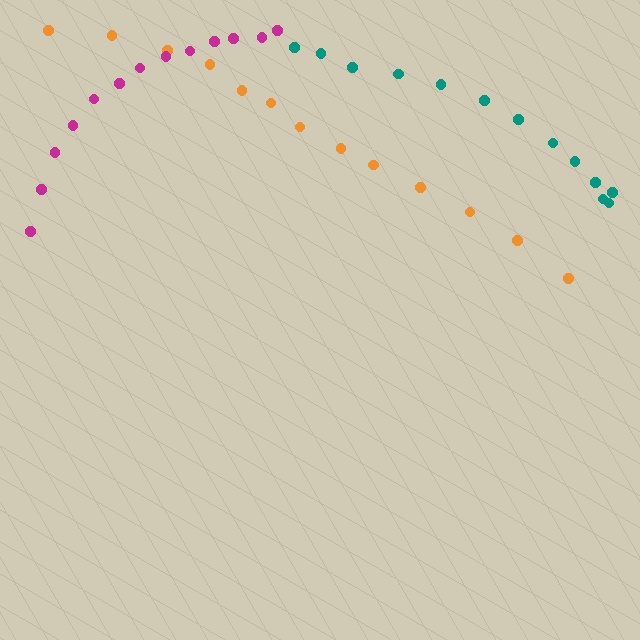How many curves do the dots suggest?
There are 3 distinct paths.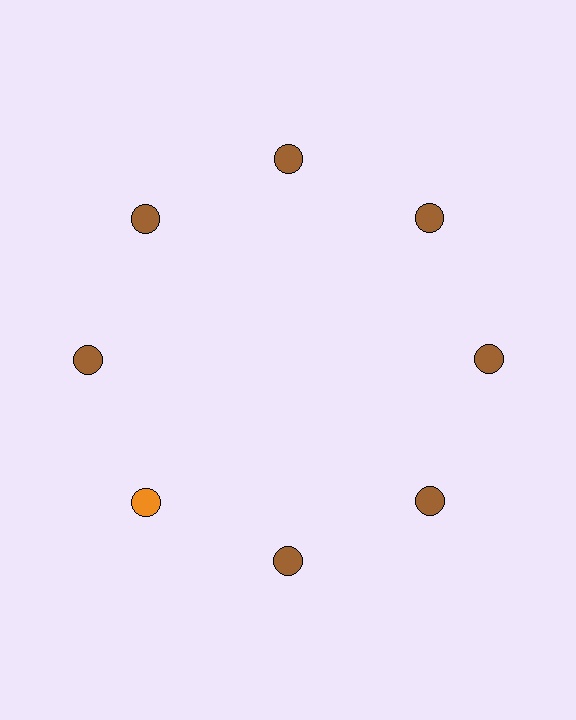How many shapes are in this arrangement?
There are 8 shapes arranged in a ring pattern.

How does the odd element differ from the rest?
It has a different color: orange instead of brown.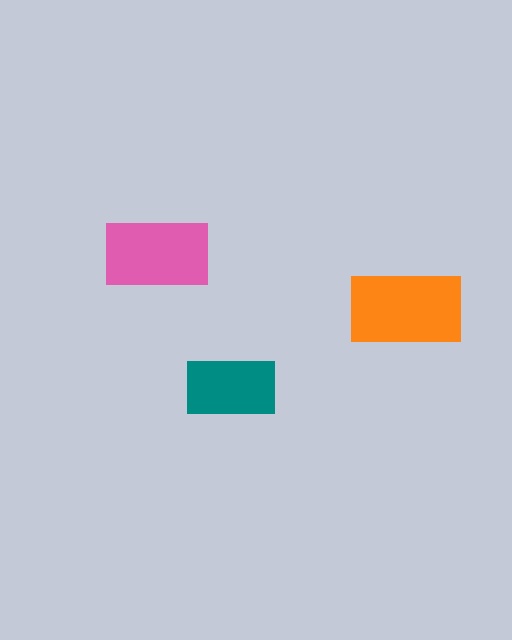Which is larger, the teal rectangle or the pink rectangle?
The pink one.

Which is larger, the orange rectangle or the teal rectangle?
The orange one.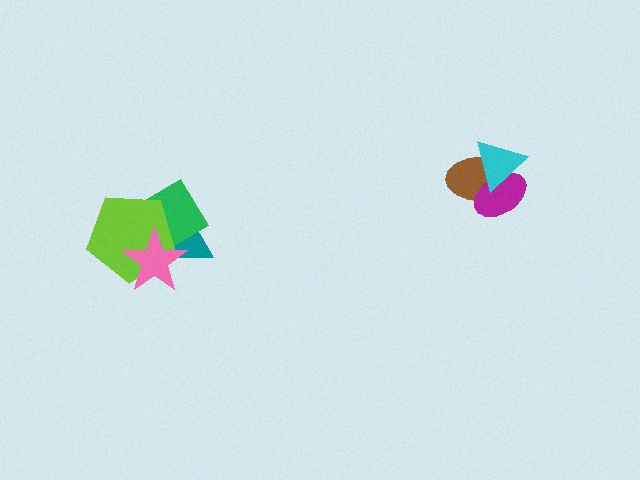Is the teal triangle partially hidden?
Yes, it is partially covered by another shape.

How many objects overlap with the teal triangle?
3 objects overlap with the teal triangle.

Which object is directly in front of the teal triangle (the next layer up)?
The green diamond is directly in front of the teal triangle.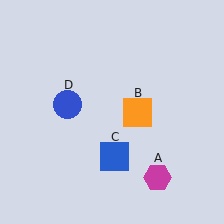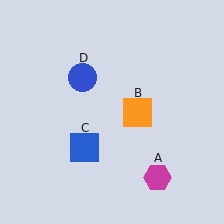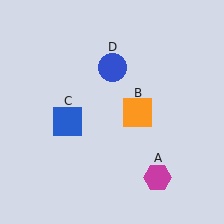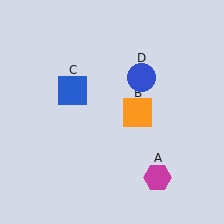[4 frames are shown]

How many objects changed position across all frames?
2 objects changed position: blue square (object C), blue circle (object D).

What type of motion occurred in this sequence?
The blue square (object C), blue circle (object D) rotated clockwise around the center of the scene.